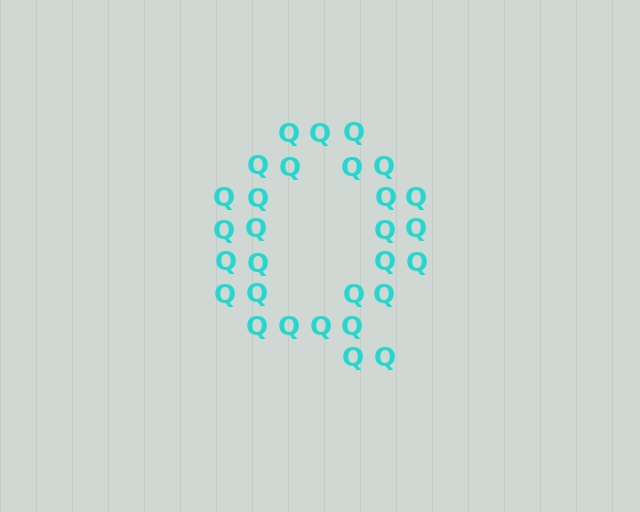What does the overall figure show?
The overall figure shows the letter Q.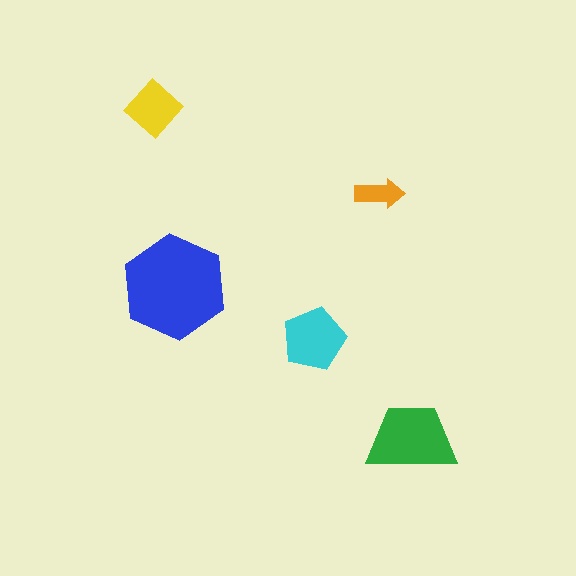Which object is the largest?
The blue hexagon.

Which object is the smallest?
The orange arrow.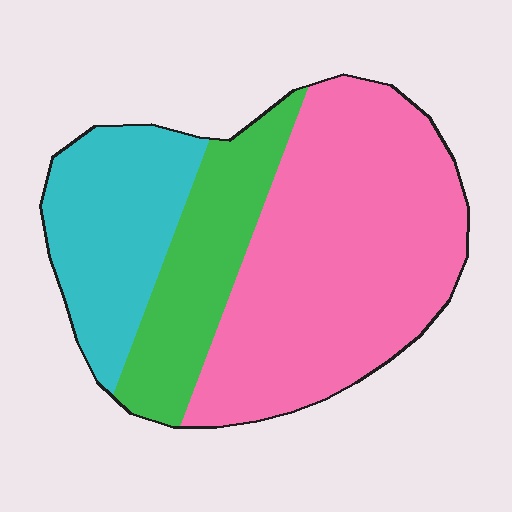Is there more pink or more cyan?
Pink.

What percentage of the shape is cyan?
Cyan covers around 25% of the shape.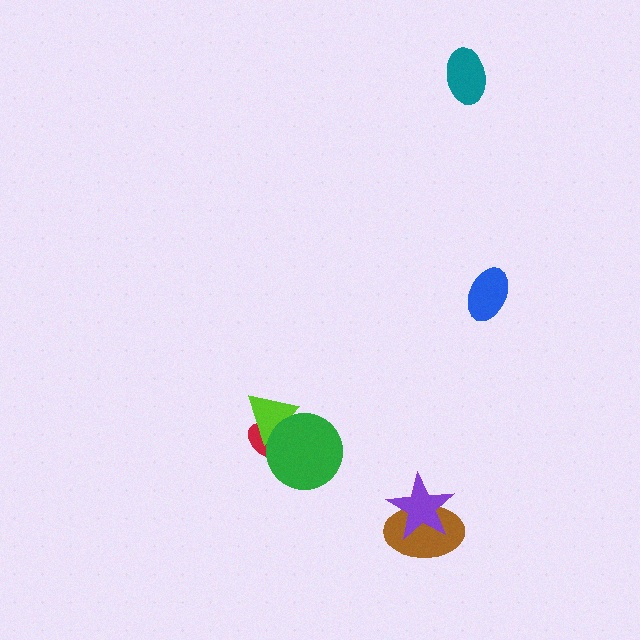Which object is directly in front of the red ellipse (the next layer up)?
The lime triangle is directly in front of the red ellipse.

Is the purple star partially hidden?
No, no other shape covers it.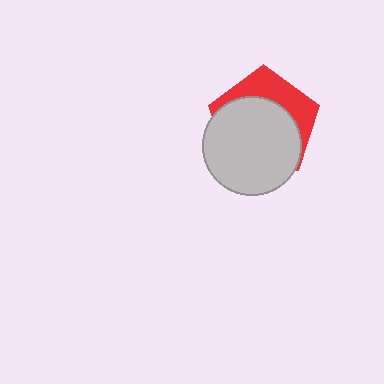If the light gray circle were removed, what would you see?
You would see the complete red pentagon.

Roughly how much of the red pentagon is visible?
A small part of it is visible (roughly 34%).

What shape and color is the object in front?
The object in front is a light gray circle.